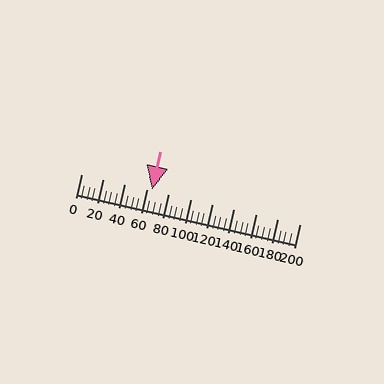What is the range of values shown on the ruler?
The ruler shows values from 0 to 200.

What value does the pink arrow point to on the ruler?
The pink arrow points to approximately 65.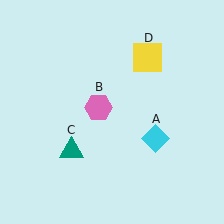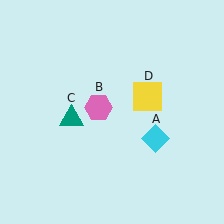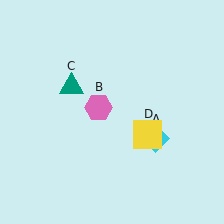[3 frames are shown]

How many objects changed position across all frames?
2 objects changed position: teal triangle (object C), yellow square (object D).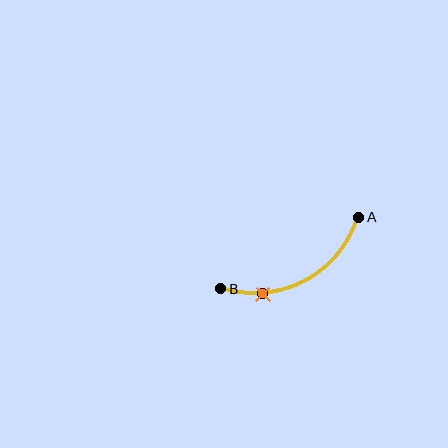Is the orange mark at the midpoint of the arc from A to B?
No. The orange mark lies on the arc but is closer to endpoint B. The arc midpoint would be at the point on the curve equidistant along the arc from both A and B.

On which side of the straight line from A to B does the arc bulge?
The arc bulges below the straight line connecting A and B.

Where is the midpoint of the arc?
The arc midpoint is the point on the curve farthest from the straight line joining A and B. It sits below that line.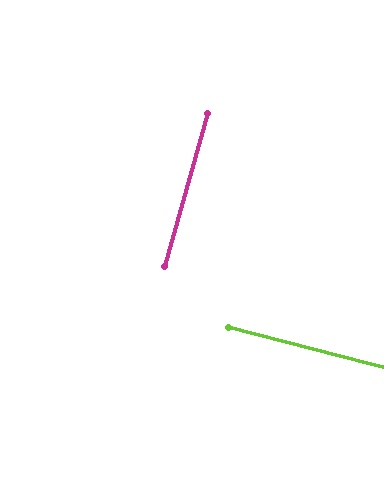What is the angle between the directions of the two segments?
Approximately 89 degrees.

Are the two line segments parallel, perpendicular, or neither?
Perpendicular — they meet at approximately 89°.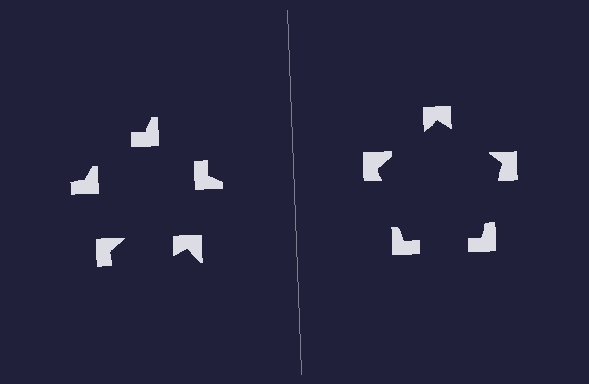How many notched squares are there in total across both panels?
10 — 5 on each side.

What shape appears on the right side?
An illusory pentagon.